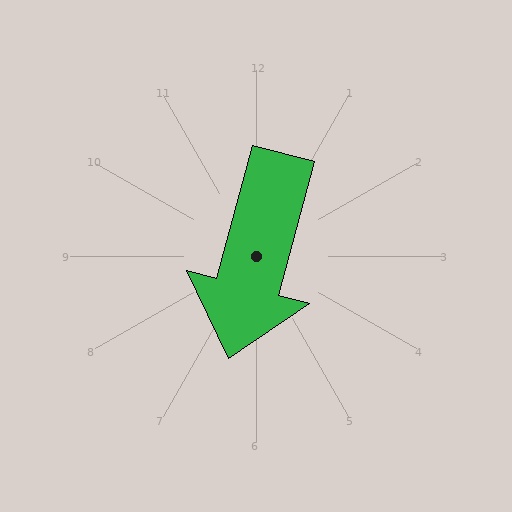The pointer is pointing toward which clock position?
Roughly 7 o'clock.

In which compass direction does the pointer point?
South.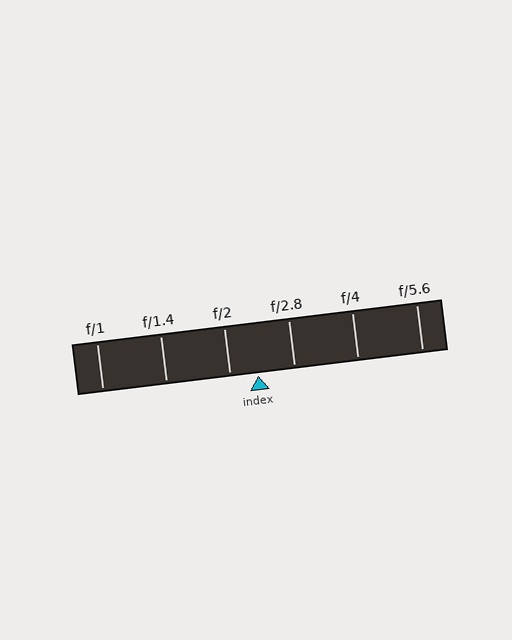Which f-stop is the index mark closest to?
The index mark is closest to f/2.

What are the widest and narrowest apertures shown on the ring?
The widest aperture shown is f/1 and the narrowest is f/5.6.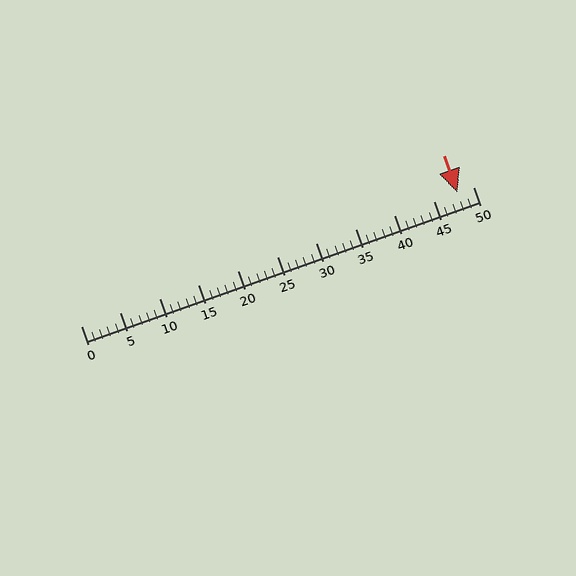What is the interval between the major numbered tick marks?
The major tick marks are spaced 5 units apart.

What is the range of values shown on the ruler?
The ruler shows values from 0 to 50.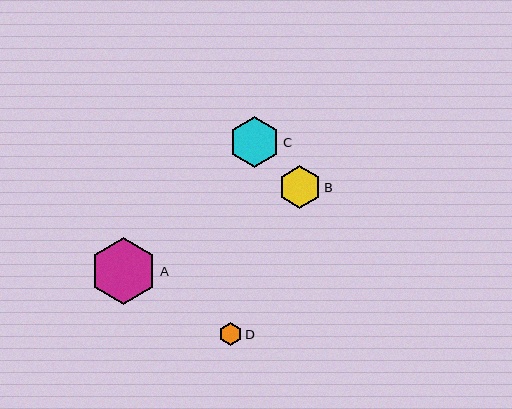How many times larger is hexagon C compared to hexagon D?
Hexagon C is approximately 2.2 times the size of hexagon D.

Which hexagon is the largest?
Hexagon A is the largest with a size of approximately 67 pixels.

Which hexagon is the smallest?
Hexagon D is the smallest with a size of approximately 23 pixels.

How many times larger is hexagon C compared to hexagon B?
Hexagon C is approximately 1.2 times the size of hexagon B.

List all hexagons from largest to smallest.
From largest to smallest: A, C, B, D.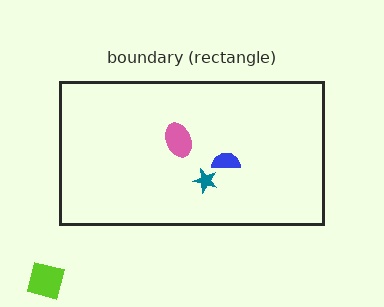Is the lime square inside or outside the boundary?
Outside.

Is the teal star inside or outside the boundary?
Inside.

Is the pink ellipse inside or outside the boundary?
Inside.